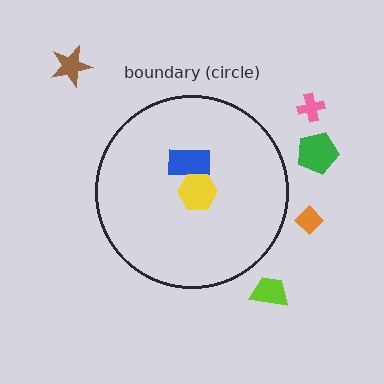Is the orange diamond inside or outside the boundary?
Outside.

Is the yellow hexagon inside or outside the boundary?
Inside.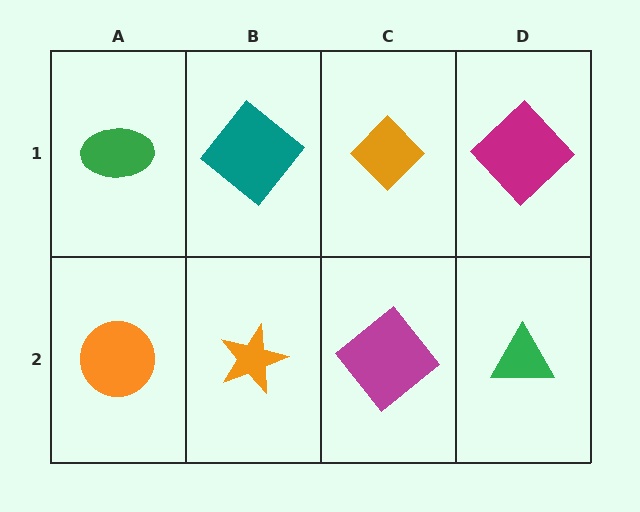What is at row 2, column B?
An orange star.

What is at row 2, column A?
An orange circle.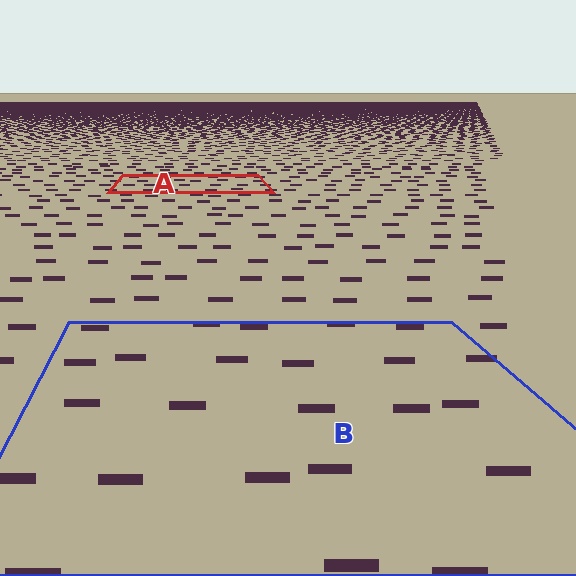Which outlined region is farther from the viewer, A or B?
Region A is farther from the viewer — the texture elements inside it appear smaller and more densely packed.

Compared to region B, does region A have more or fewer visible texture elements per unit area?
Region A has more texture elements per unit area — they are packed more densely because it is farther away.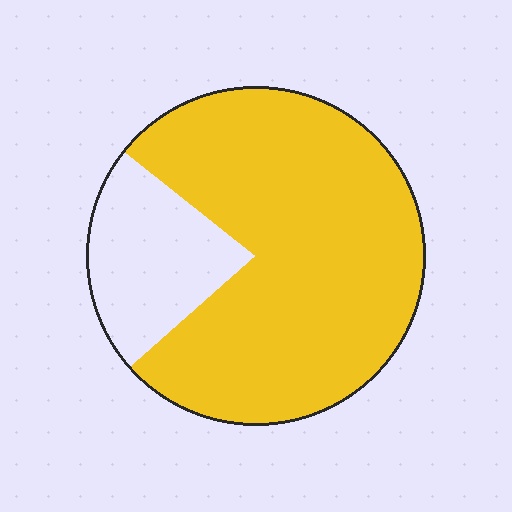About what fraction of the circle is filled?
About four fifths (4/5).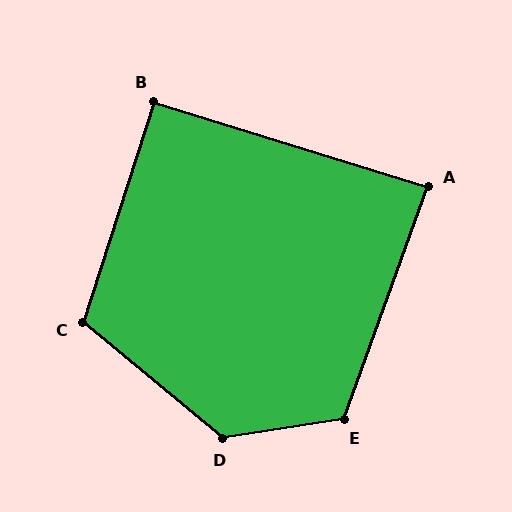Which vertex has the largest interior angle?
D, at approximately 131 degrees.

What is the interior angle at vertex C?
Approximately 112 degrees (obtuse).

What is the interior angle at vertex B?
Approximately 90 degrees (approximately right).